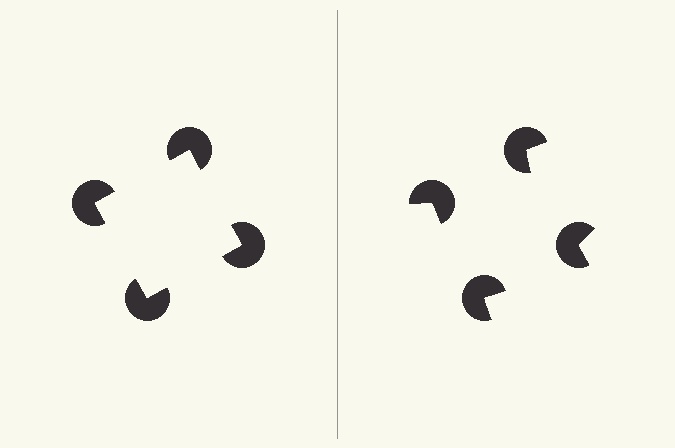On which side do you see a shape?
An illusory square appears on the left side. On the right side the wedge cuts are rotated, so no coherent shape forms.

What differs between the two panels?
The pac-man discs are positioned identically on both sides; only the wedge orientations differ. On the left they align to a square; on the right they are misaligned.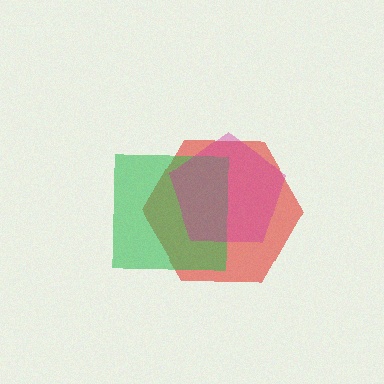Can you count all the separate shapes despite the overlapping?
Yes, there are 3 separate shapes.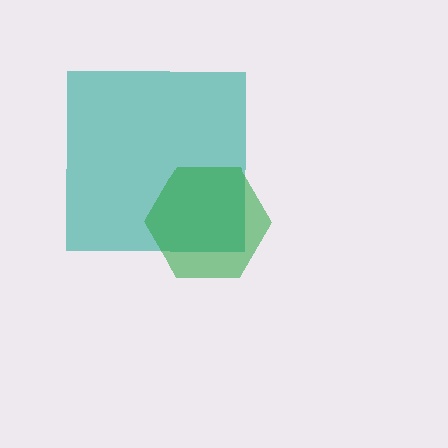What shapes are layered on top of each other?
The layered shapes are: a teal square, a green hexagon.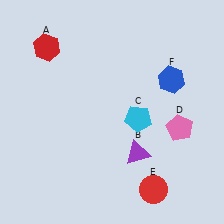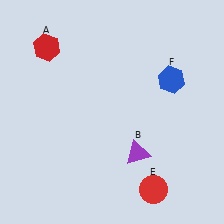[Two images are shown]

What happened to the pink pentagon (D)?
The pink pentagon (D) was removed in Image 2. It was in the bottom-right area of Image 1.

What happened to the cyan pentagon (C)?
The cyan pentagon (C) was removed in Image 2. It was in the bottom-right area of Image 1.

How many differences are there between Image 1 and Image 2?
There are 2 differences between the two images.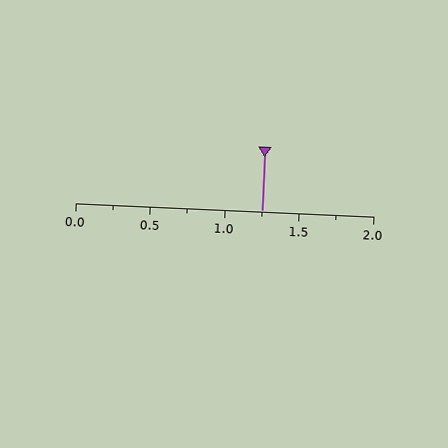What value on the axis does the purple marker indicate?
The marker indicates approximately 1.25.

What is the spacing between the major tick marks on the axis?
The major ticks are spaced 0.5 apart.